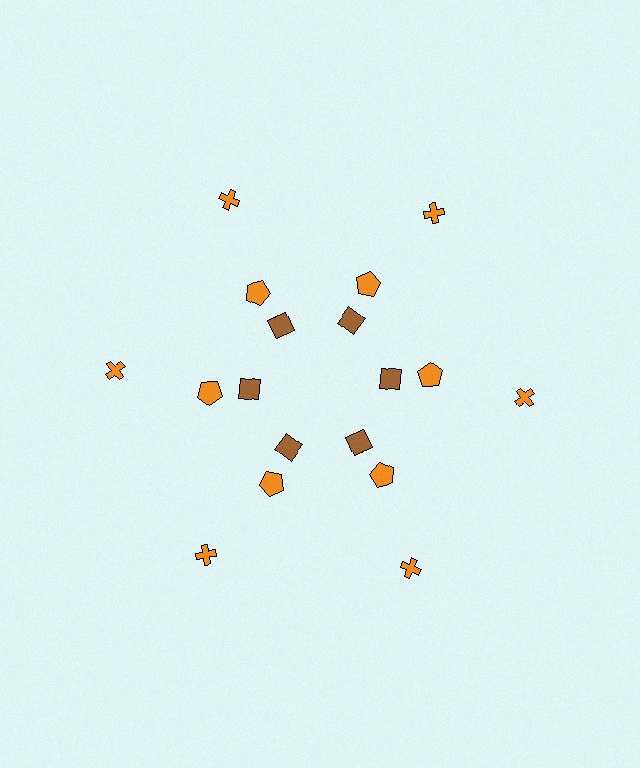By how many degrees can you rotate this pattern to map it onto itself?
The pattern maps onto itself every 60 degrees of rotation.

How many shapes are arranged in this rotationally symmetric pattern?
There are 18 shapes, arranged in 6 groups of 3.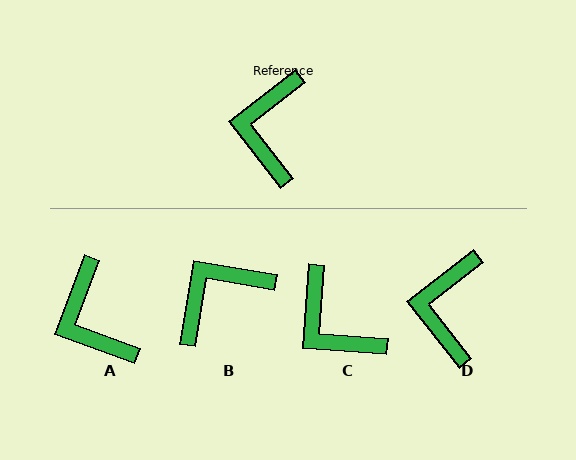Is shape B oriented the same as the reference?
No, it is off by about 47 degrees.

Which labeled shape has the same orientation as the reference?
D.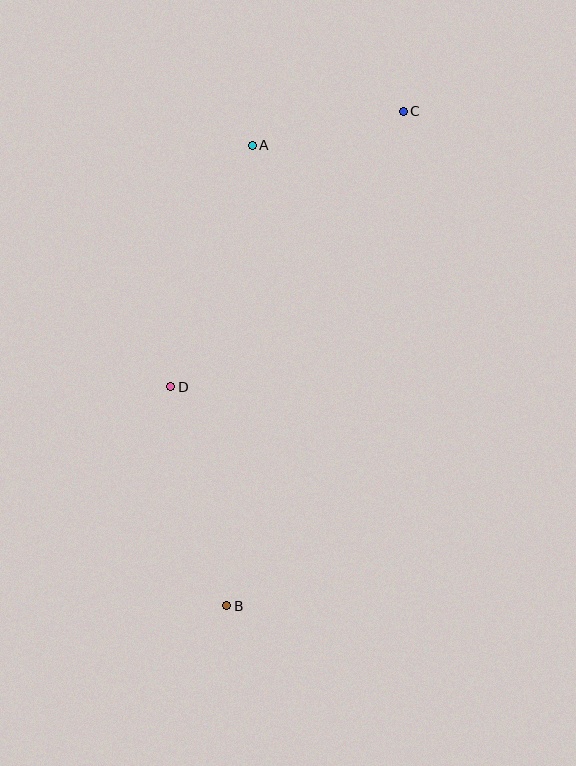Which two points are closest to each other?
Points A and C are closest to each other.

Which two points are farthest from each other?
Points B and C are farthest from each other.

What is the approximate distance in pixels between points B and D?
The distance between B and D is approximately 226 pixels.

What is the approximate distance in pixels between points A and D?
The distance between A and D is approximately 254 pixels.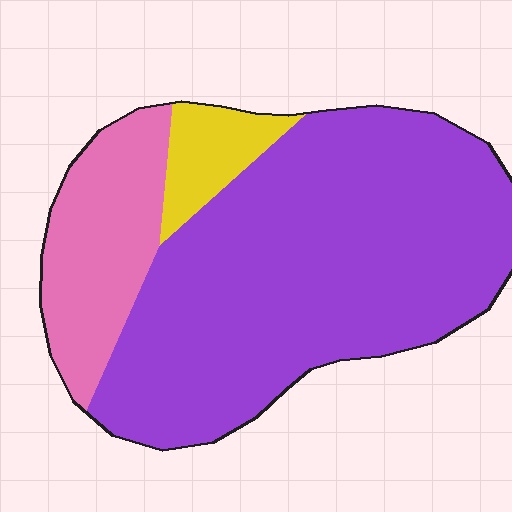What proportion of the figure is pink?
Pink covers 20% of the figure.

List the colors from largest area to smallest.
From largest to smallest: purple, pink, yellow.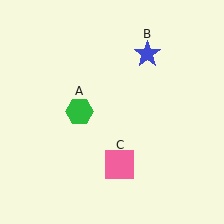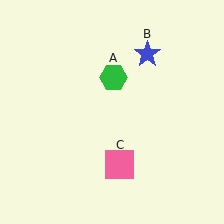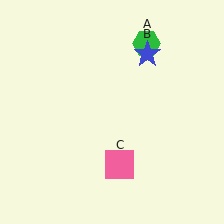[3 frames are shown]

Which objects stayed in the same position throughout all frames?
Blue star (object B) and pink square (object C) remained stationary.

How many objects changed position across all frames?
1 object changed position: green hexagon (object A).